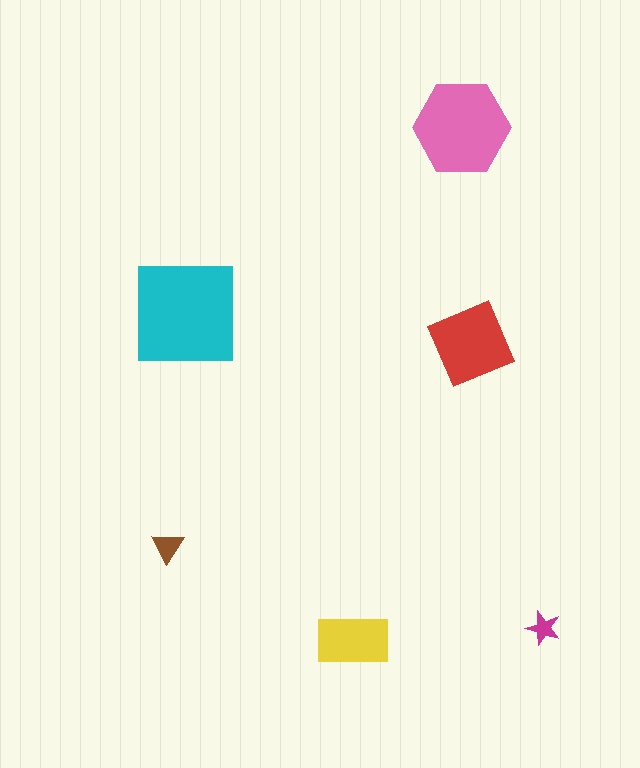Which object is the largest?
The cyan square.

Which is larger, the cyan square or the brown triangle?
The cyan square.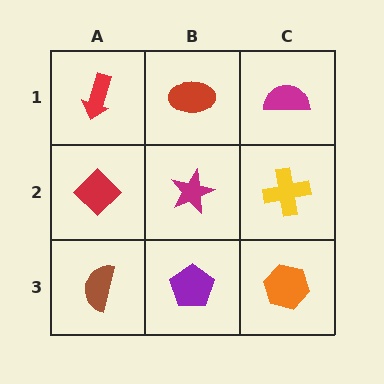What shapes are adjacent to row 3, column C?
A yellow cross (row 2, column C), a purple pentagon (row 3, column B).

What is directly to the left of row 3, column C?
A purple pentagon.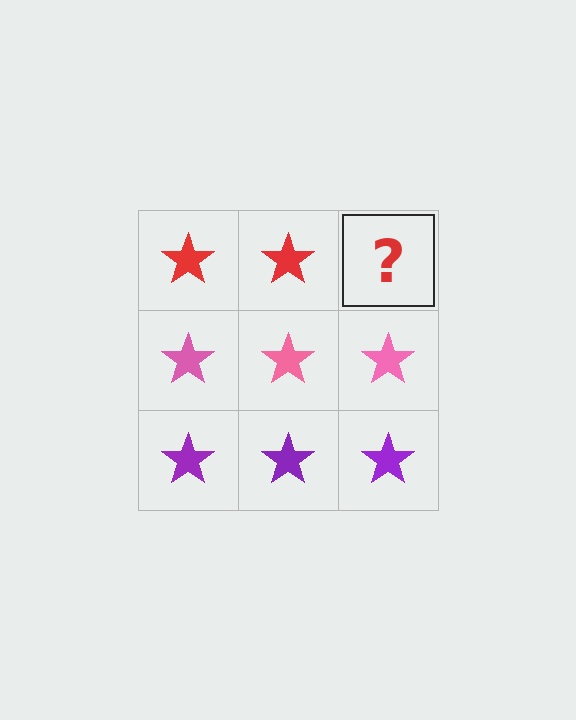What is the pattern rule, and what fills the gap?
The rule is that each row has a consistent color. The gap should be filled with a red star.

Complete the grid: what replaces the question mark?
The question mark should be replaced with a red star.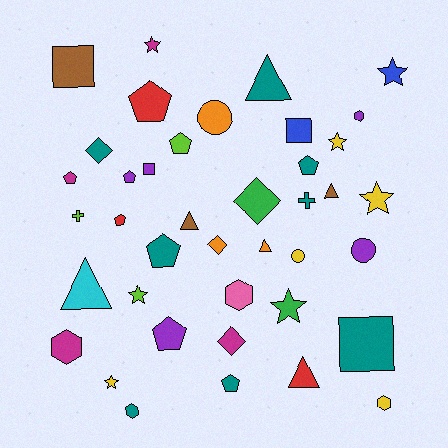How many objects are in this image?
There are 40 objects.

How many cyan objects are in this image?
There is 1 cyan object.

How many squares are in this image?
There are 4 squares.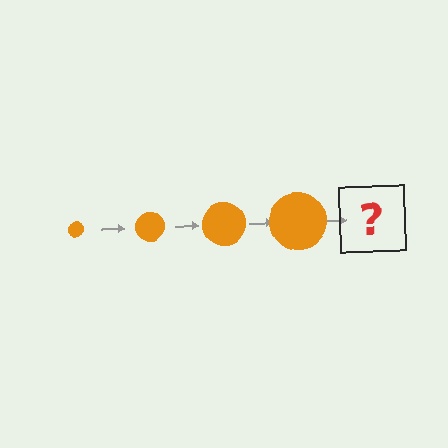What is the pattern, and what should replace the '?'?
The pattern is that the circle gets progressively larger each step. The '?' should be an orange circle, larger than the previous one.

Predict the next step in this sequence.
The next step is an orange circle, larger than the previous one.